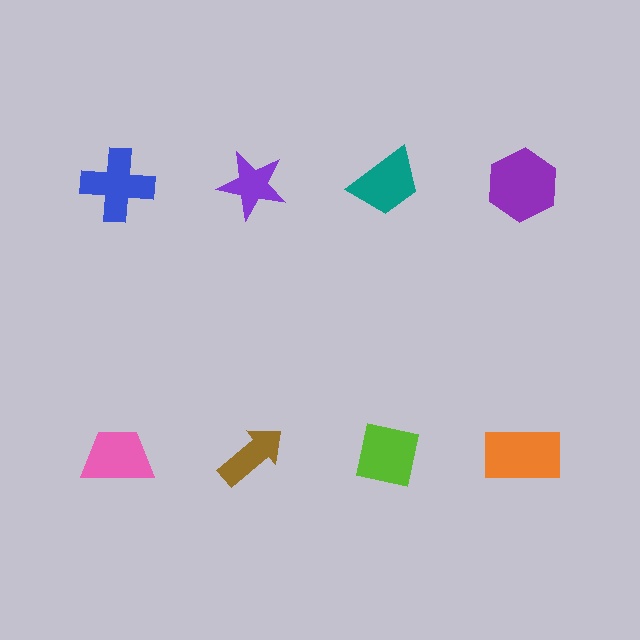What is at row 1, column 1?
A blue cross.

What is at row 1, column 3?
A teal trapezoid.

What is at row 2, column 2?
A brown arrow.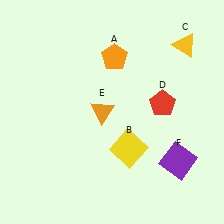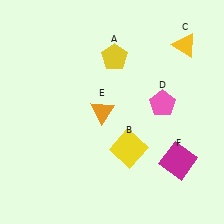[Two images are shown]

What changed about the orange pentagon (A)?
In Image 1, A is orange. In Image 2, it changed to yellow.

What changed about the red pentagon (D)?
In Image 1, D is red. In Image 2, it changed to pink.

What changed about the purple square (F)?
In Image 1, F is purple. In Image 2, it changed to magenta.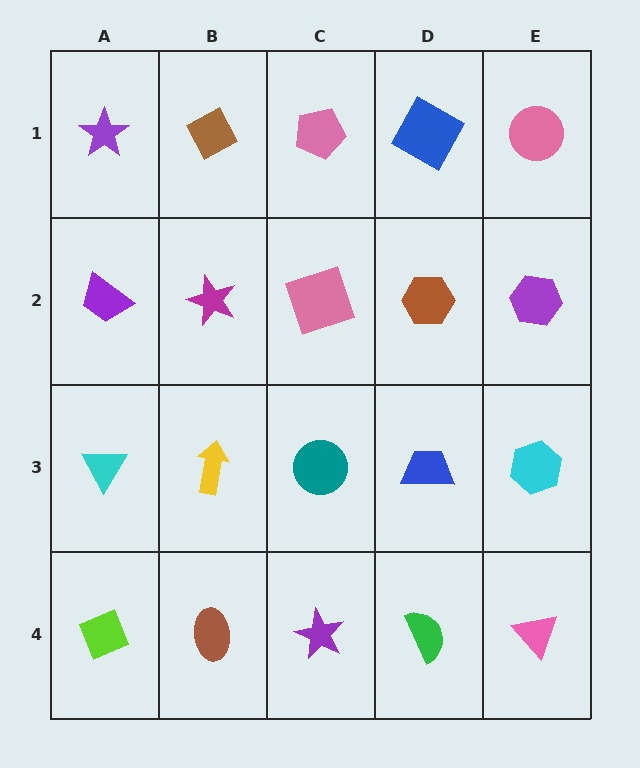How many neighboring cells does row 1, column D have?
3.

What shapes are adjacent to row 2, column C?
A pink pentagon (row 1, column C), a teal circle (row 3, column C), a magenta star (row 2, column B), a brown hexagon (row 2, column D).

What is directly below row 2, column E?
A cyan hexagon.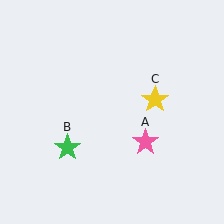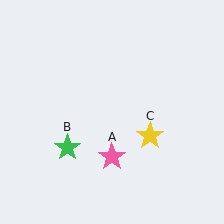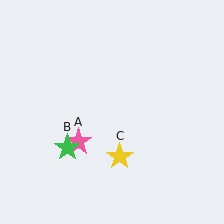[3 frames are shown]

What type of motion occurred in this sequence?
The pink star (object A), yellow star (object C) rotated clockwise around the center of the scene.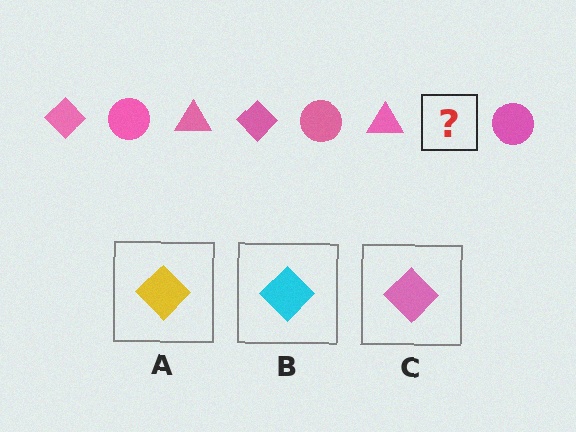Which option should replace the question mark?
Option C.